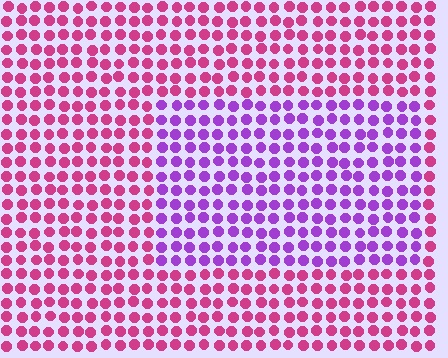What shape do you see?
I see a rectangle.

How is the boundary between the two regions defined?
The boundary is defined purely by a slight shift in hue (about 47 degrees). Spacing, size, and orientation are identical on both sides.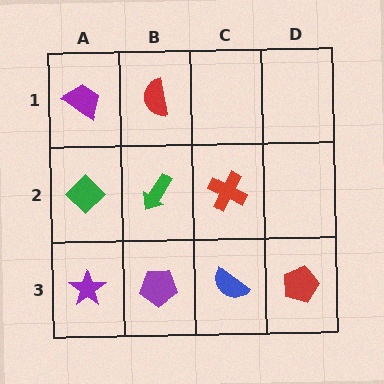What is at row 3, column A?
A purple star.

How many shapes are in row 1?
2 shapes.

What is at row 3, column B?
A purple pentagon.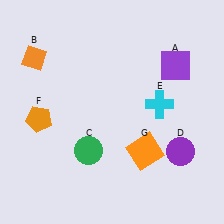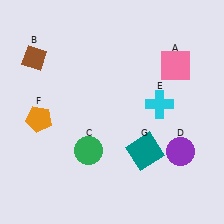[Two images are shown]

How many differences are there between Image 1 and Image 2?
There are 3 differences between the two images.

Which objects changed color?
A changed from purple to pink. B changed from orange to brown. G changed from orange to teal.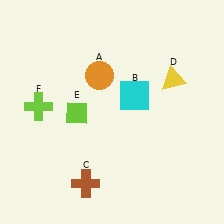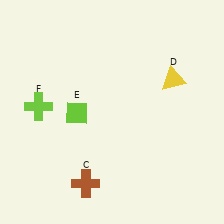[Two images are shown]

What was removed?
The cyan square (B), the orange circle (A) were removed in Image 2.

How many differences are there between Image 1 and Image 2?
There are 2 differences between the two images.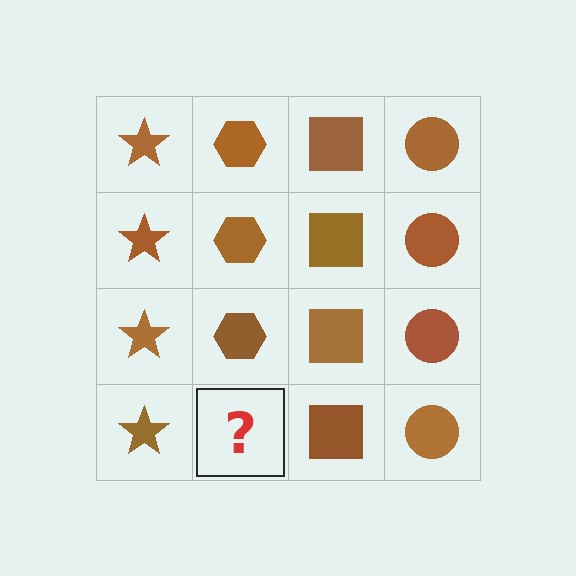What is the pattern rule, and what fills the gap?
The rule is that each column has a consistent shape. The gap should be filled with a brown hexagon.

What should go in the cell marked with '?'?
The missing cell should contain a brown hexagon.